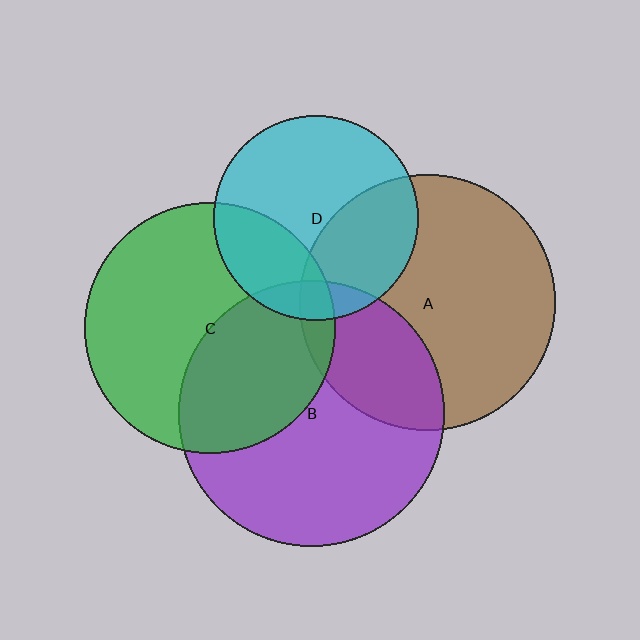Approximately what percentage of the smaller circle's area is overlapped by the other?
Approximately 35%.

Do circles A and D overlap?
Yes.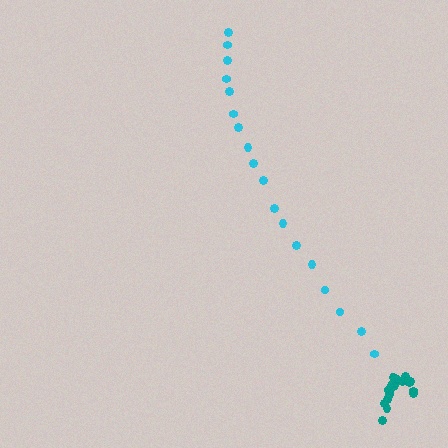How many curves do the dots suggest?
There are 2 distinct paths.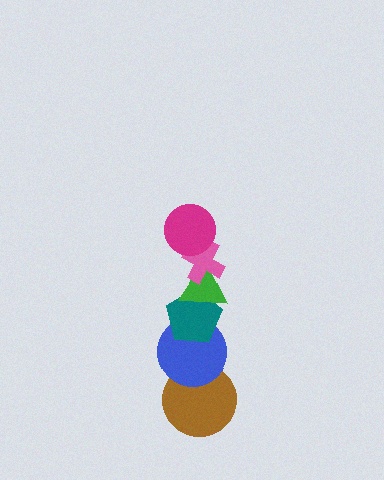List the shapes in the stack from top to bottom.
From top to bottom: the magenta circle, the pink cross, the green triangle, the teal pentagon, the blue circle, the brown circle.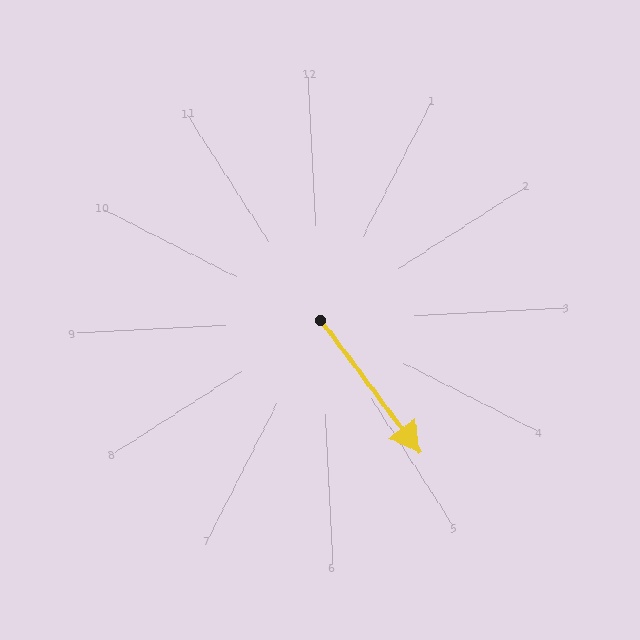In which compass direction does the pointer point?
Southeast.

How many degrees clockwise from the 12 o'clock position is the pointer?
Approximately 146 degrees.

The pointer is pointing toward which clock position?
Roughly 5 o'clock.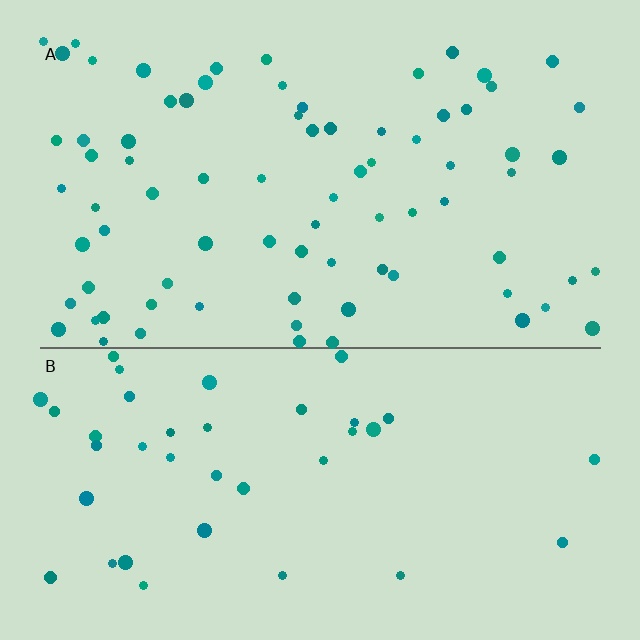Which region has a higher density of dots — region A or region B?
A (the top).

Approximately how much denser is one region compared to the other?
Approximately 2.0× — region A over region B.